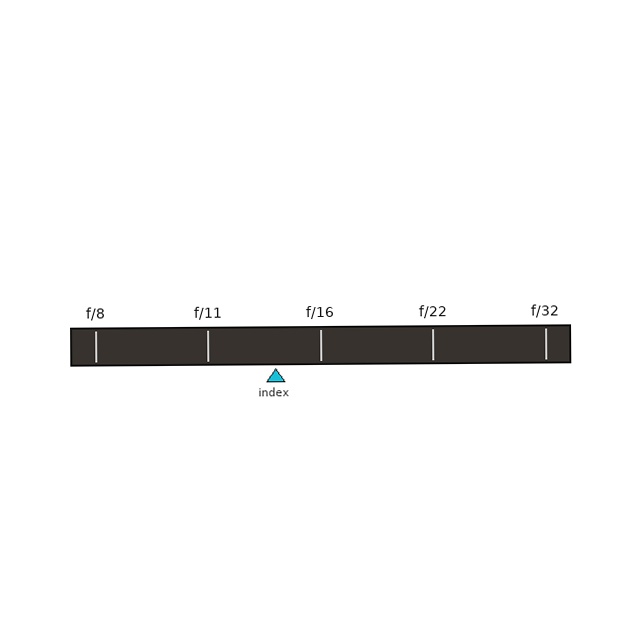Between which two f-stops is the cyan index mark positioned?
The index mark is between f/11 and f/16.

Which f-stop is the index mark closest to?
The index mark is closest to f/16.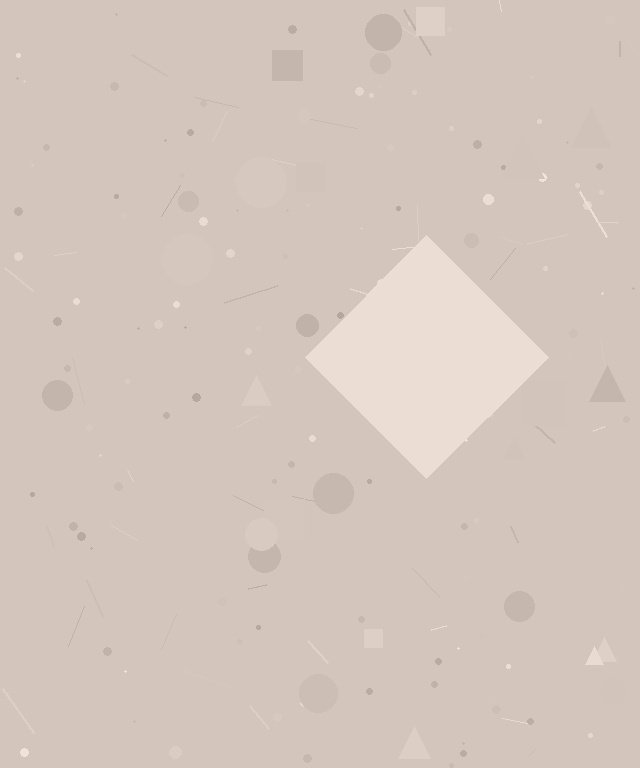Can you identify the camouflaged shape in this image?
The camouflaged shape is a diamond.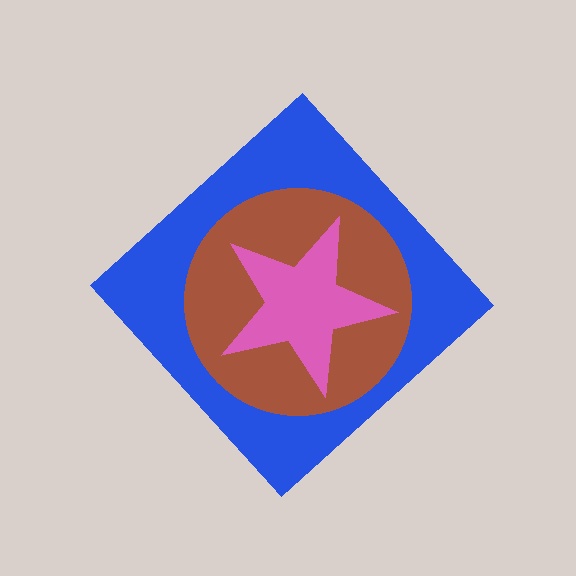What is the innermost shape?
The pink star.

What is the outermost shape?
The blue diamond.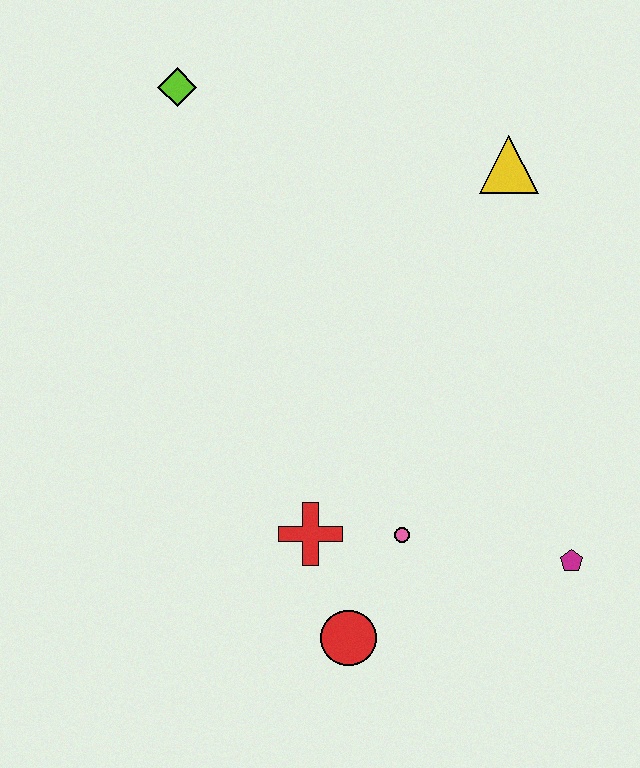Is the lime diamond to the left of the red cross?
Yes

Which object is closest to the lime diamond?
The yellow triangle is closest to the lime diamond.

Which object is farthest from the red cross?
The lime diamond is farthest from the red cross.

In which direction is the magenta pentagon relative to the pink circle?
The magenta pentagon is to the right of the pink circle.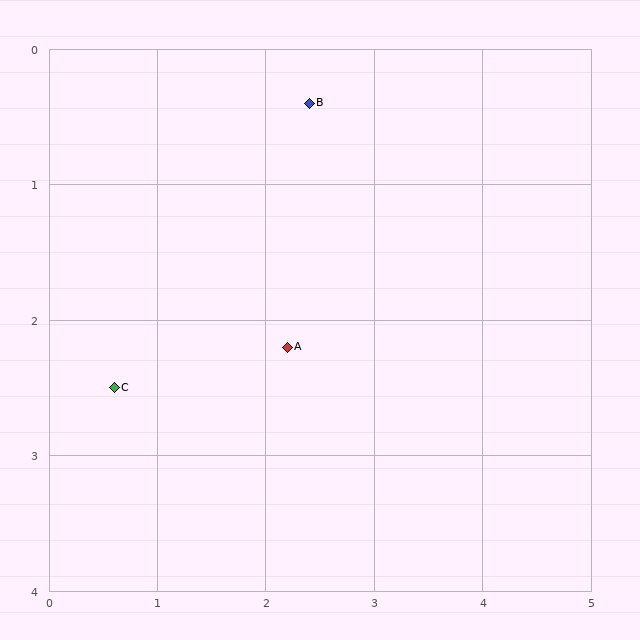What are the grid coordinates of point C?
Point C is at approximately (0.6, 2.5).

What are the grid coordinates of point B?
Point B is at approximately (2.4, 0.4).